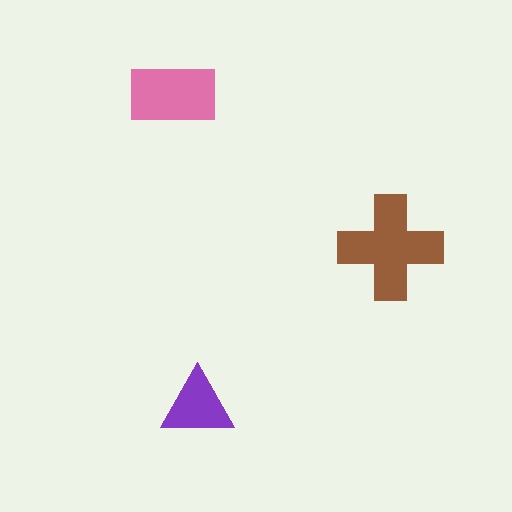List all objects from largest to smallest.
The brown cross, the pink rectangle, the purple triangle.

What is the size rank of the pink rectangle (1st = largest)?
2nd.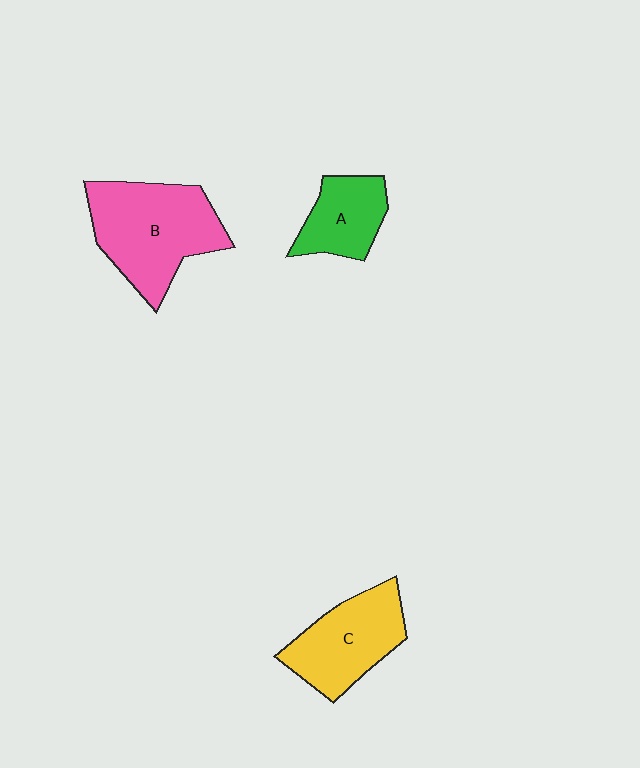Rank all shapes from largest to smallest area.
From largest to smallest: B (pink), C (yellow), A (green).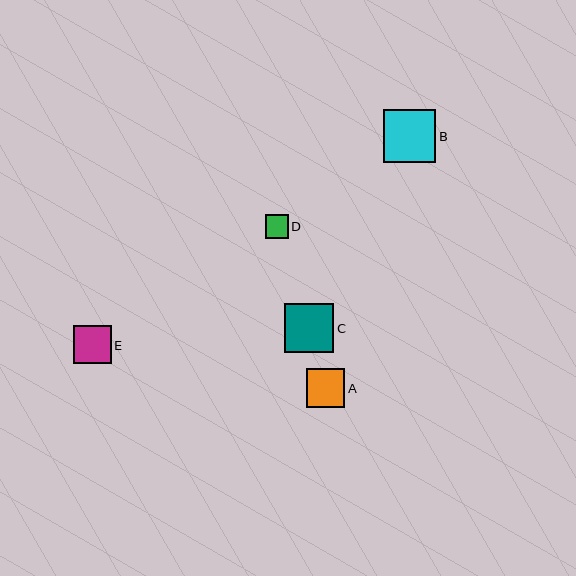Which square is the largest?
Square B is the largest with a size of approximately 52 pixels.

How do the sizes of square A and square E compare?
Square A and square E are approximately the same size.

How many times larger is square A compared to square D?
Square A is approximately 1.7 times the size of square D.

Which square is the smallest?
Square D is the smallest with a size of approximately 23 pixels.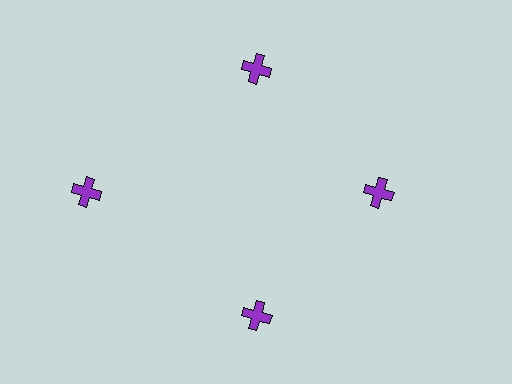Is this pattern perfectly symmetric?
No. The 4 purple crosses are arranged in a ring, but one element near the 9 o'clock position is pushed outward from the center, breaking the 4-fold rotational symmetry.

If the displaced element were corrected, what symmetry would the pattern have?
It would have 4-fold rotational symmetry — the pattern would map onto itself every 90 degrees.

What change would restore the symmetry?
The symmetry would be restored by moving it inward, back onto the ring so that all 4 crosses sit at equal angles and equal distance from the center.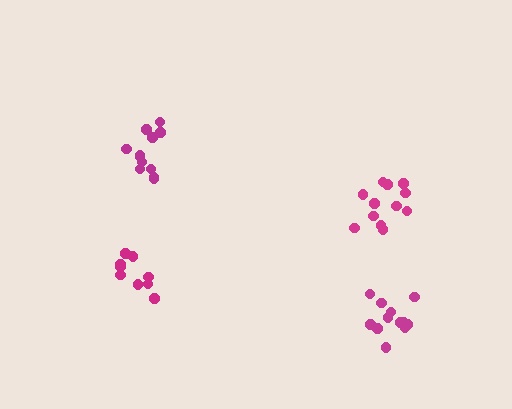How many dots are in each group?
Group 1: 12 dots, Group 2: 9 dots, Group 3: 12 dots, Group 4: 12 dots (45 total).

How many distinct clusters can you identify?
There are 4 distinct clusters.